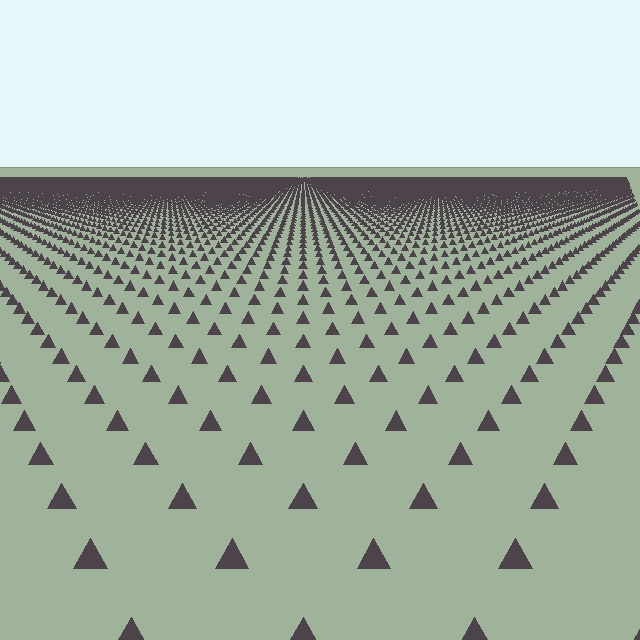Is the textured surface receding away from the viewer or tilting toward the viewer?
The surface is receding away from the viewer. Texture elements get smaller and denser toward the top.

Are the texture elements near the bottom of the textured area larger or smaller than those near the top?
Larger. Near the bottom, elements are closer to the viewer and appear at a bigger on-screen size.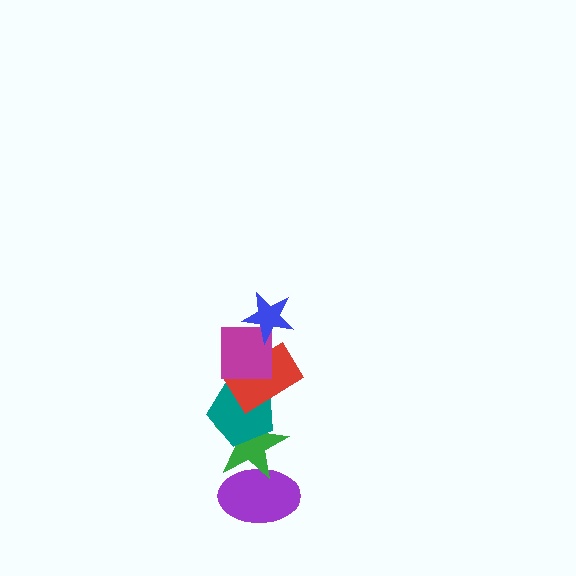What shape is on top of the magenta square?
The blue star is on top of the magenta square.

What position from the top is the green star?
The green star is 5th from the top.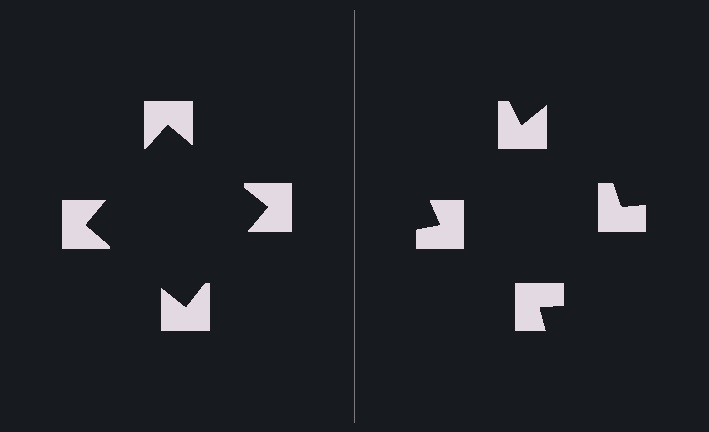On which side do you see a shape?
An illusory square appears on the left side. On the right side the wedge cuts are rotated, so no coherent shape forms.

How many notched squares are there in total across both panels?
8 — 4 on each side.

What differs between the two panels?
The notched squares are positioned identically on both sides; only the wedge orientations differ. On the left they align to a square; on the right they are misaligned.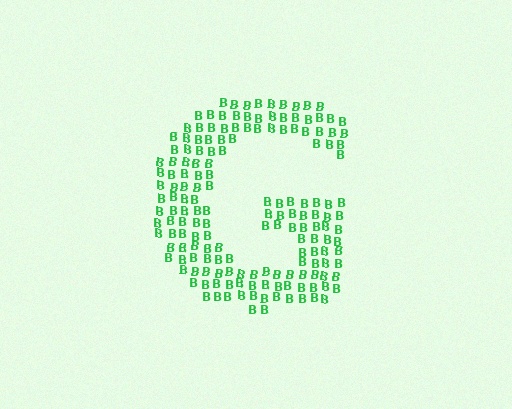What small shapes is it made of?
It is made of small letter B's.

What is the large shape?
The large shape is the letter G.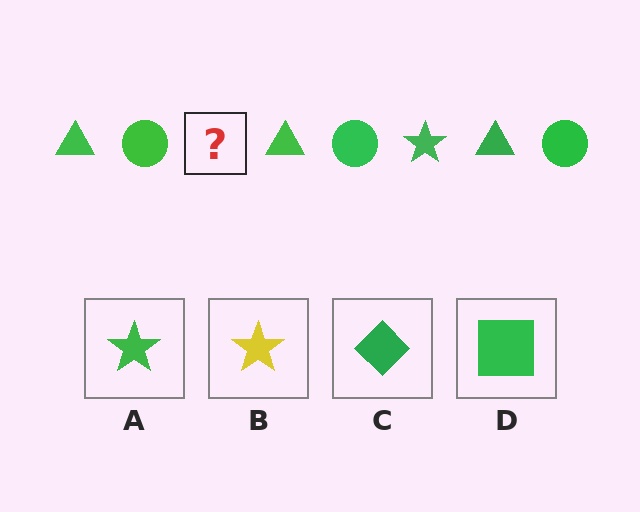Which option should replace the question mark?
Option A.